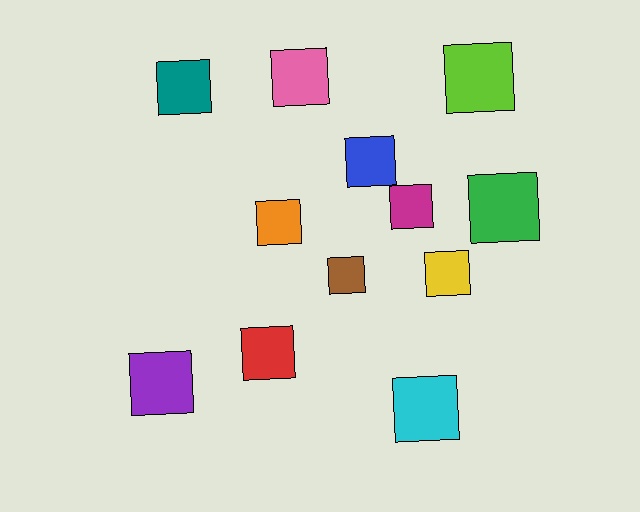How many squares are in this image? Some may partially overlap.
There are 12 squares.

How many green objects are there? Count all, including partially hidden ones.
There is 1 green object.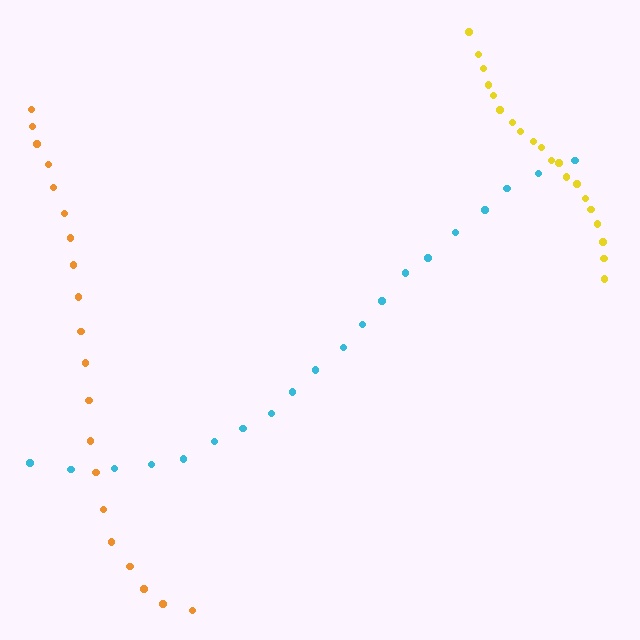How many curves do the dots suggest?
There are 3 distinct paths.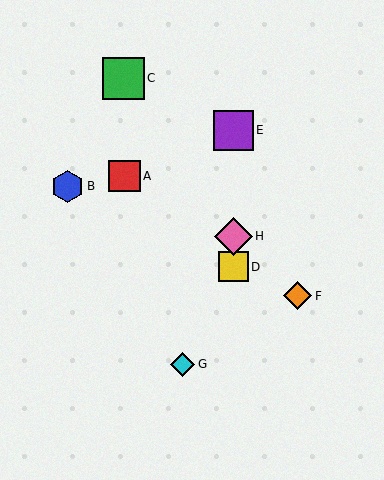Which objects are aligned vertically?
Objects D, E, H are aligned vertically.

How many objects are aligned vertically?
3 objects (D, E, H) are aligned vertically.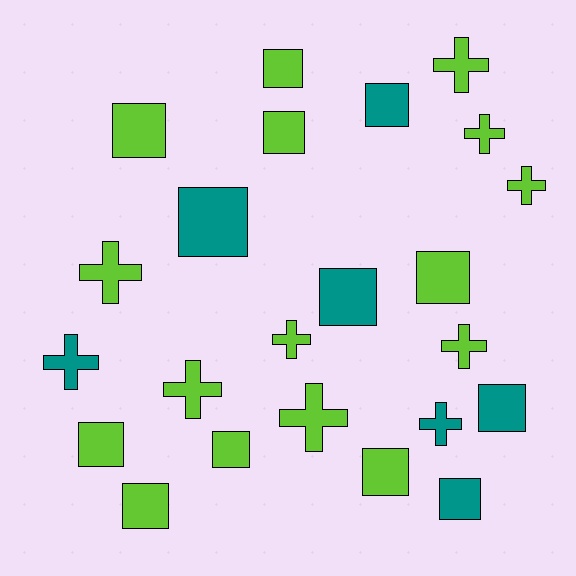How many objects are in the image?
There are 23 objects.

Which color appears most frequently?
Lime, with 16 objects.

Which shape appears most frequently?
Square, with 13 objects.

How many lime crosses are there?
There are 8 lime crosses.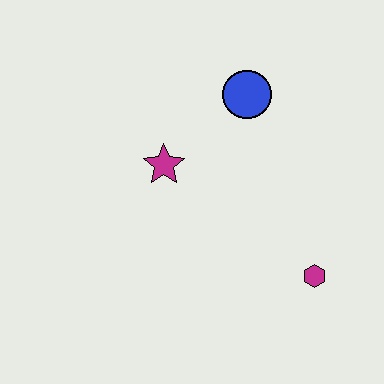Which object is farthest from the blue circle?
The magenta hexagon is farthest from the blue circle.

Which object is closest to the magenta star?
The blue circle is closest to the magenta star.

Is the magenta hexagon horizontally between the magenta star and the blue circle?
No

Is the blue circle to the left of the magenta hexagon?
Yes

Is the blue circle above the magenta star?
Yes